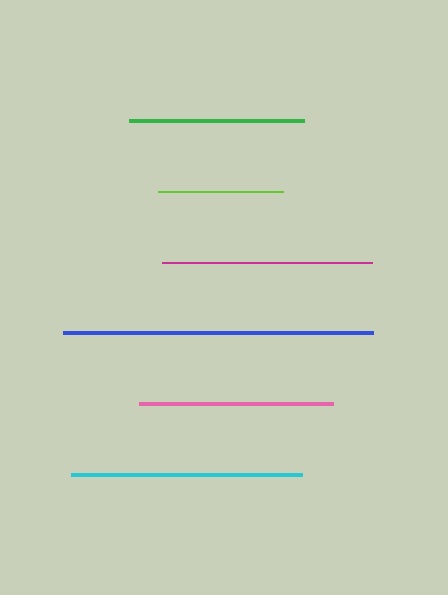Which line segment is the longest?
The blue line is the longest at approximately 310 pixels.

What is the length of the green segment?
The green segment is approximately 175 pixels long.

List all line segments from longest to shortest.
From longest to shortest: blue, cyan, magenta, pink, green, lime.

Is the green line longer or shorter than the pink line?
The pink line is longer than the green line.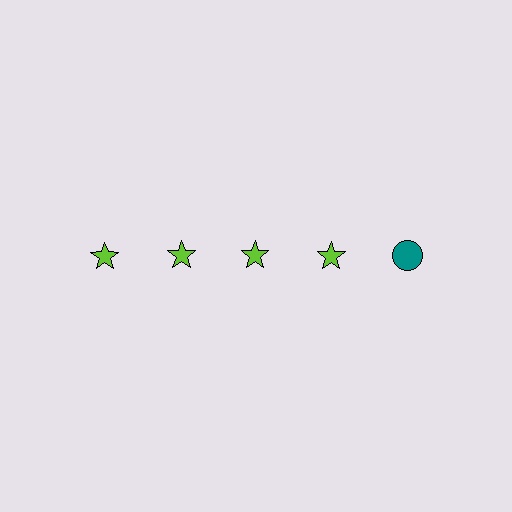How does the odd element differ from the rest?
It differs in both color (teal instead of lime) and shape (circle instead of star).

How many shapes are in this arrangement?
There are 5 shapes arranged in a grid pattern.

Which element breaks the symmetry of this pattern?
The teal circle in the top row, rightmost column breaks the symmetry. All other shapes are lime stars.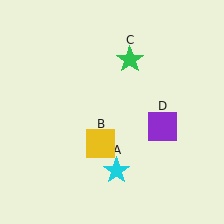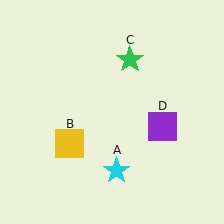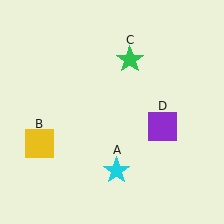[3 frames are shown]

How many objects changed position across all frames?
1 object changed position: yellow square (object B).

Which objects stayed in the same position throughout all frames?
Cyan star (object A) and green star (object C) and purple square (object D) remained stationary.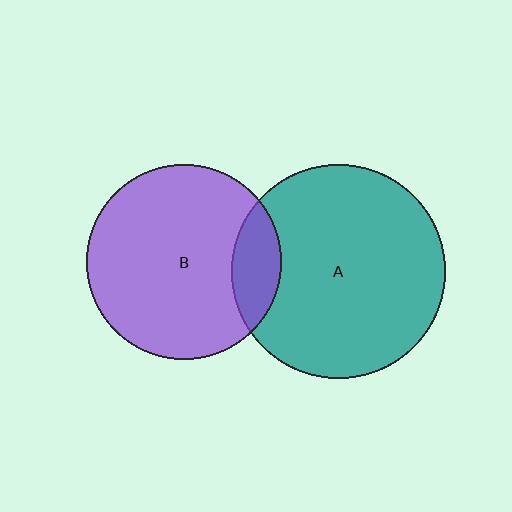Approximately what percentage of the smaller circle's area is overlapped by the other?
Approximately 15%.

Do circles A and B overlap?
Yes.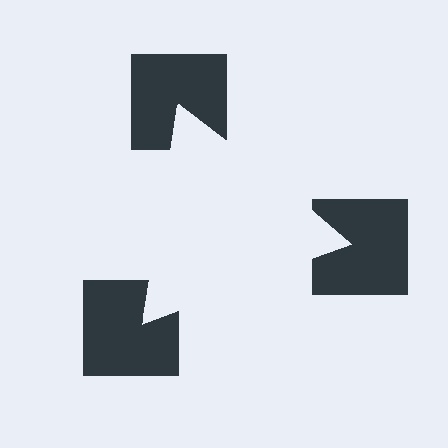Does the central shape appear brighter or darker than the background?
It typically appears slightly brighter than the background, even though no actual brightness change is drawn.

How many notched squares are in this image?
There are 3 — one at each vertex of the illusory triangle.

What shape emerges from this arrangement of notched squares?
An illusory triangle — its edges are inferred from the aligned wedge cuts in the notched squares, not physically drawn.